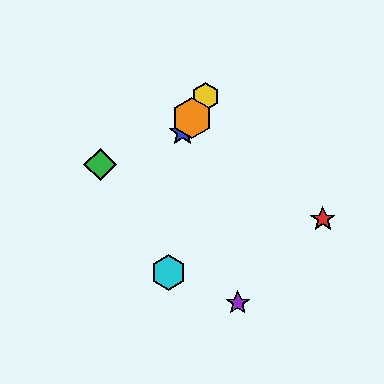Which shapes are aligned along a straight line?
The blue star, the yellow hexagon, the orange hexagon are aligned along a straight line.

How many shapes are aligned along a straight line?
3 shapes (the blue star, the yellow hexagon, the orange hexagon) are aligned along a straight line.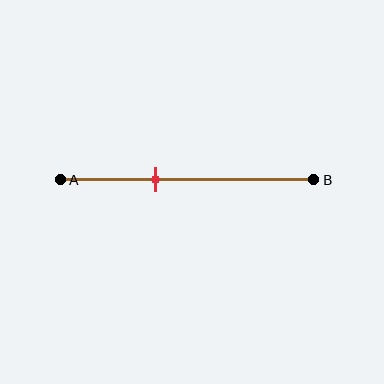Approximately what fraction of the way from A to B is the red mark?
The red mark is approximately 35% of the way from A to B.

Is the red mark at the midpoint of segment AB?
No, the mark is at about 35% from A, not at the 50% midpoint.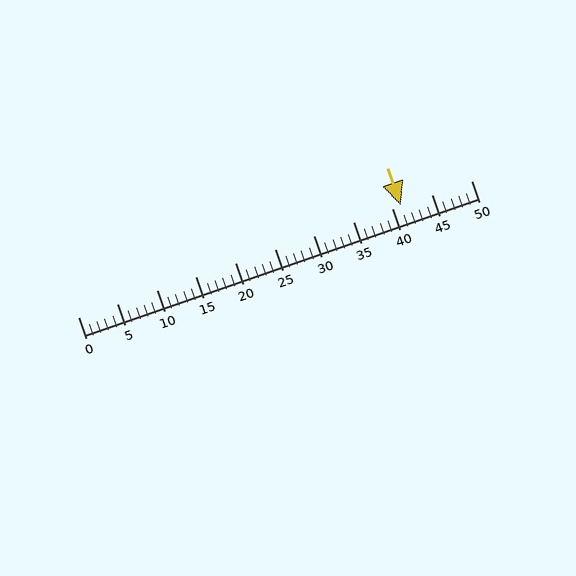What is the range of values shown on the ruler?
The ruler shows values from 0 to 50.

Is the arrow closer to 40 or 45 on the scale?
The arrow is closer to 40.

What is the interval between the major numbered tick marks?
The major tick marks are spaced 5 units apart.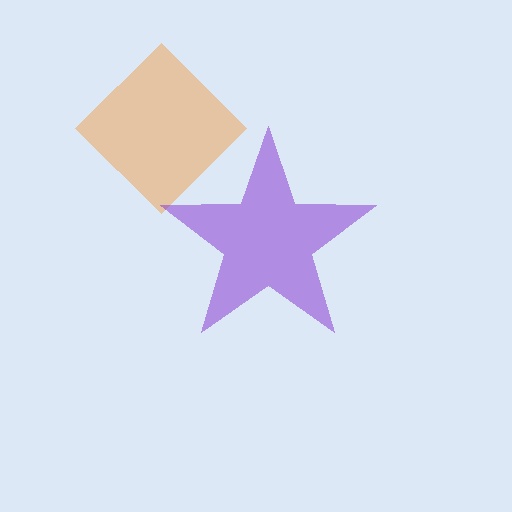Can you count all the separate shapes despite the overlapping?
Yes, there are 2 separate shapes.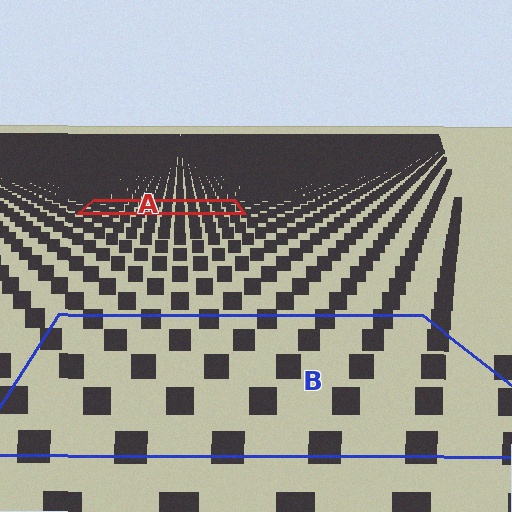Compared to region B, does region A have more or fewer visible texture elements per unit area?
Region A has more texture elements per unit area — they are packed more densely because it is farther away.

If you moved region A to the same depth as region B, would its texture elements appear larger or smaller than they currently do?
They would appear larger. At a closer depth, the same texture elements are projected at a bigger on-screen size.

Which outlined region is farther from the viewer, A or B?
Region A is farther from the viewer — the texture elements inside it appear smaller and more densely packed.